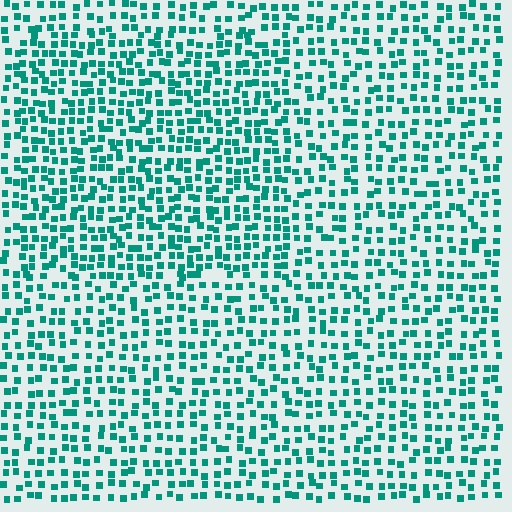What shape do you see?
I see a rectangle.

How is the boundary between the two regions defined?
The boundary is defined by a change in element density (approximately 1.5x ratio). All elements are the same color, size, and shape.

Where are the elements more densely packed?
The elements are more densely packed inside the rectangle boundary.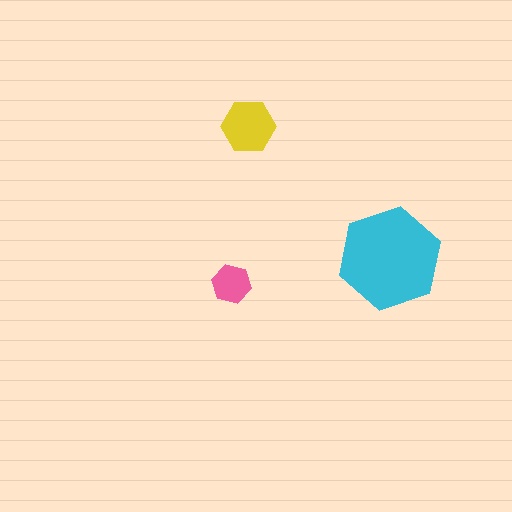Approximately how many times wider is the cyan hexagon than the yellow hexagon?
About 2 times wider.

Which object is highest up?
The yellow hexagon is topmost.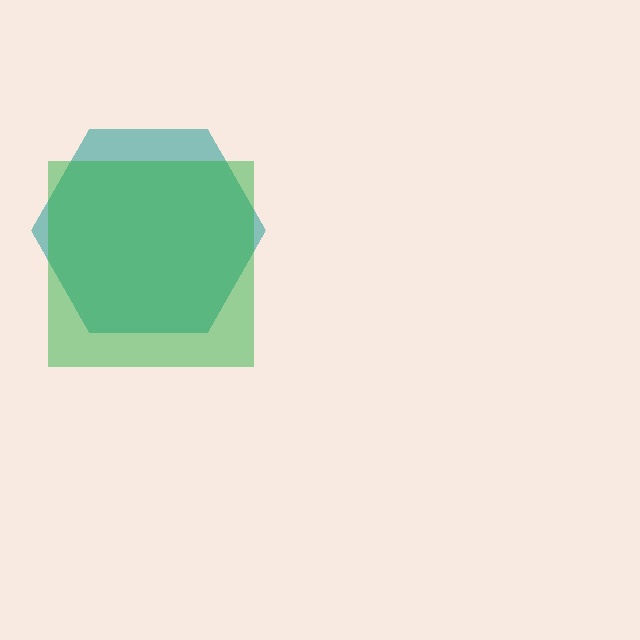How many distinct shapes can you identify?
There are 2 distinct shapes: a teal hexagon, a green square.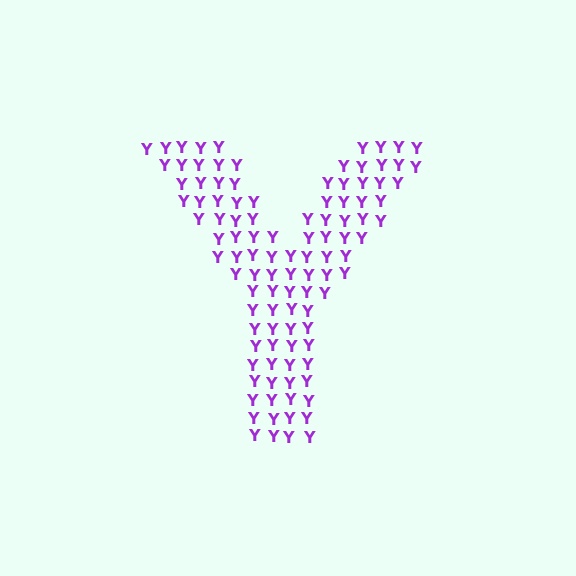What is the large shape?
The large shape is the letter Y.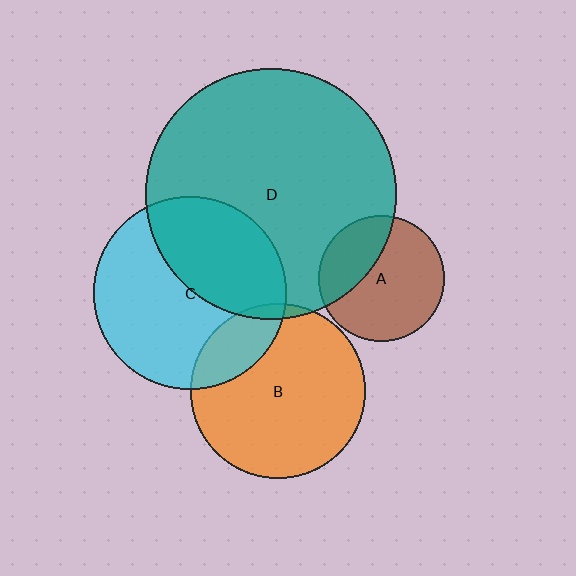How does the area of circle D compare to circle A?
Approximately 4.0 times.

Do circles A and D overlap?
Yes.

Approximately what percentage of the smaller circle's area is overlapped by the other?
Approximately 30%.